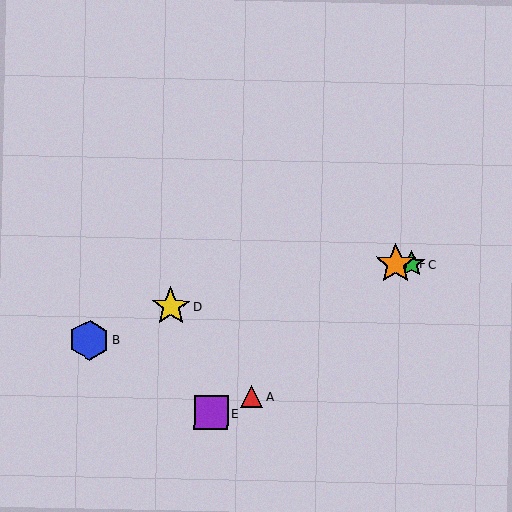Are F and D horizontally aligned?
No, F is at y≈264 and D is at y≈306.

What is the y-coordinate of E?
Object E is at y≈413.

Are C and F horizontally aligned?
Yes, both are at y≈264.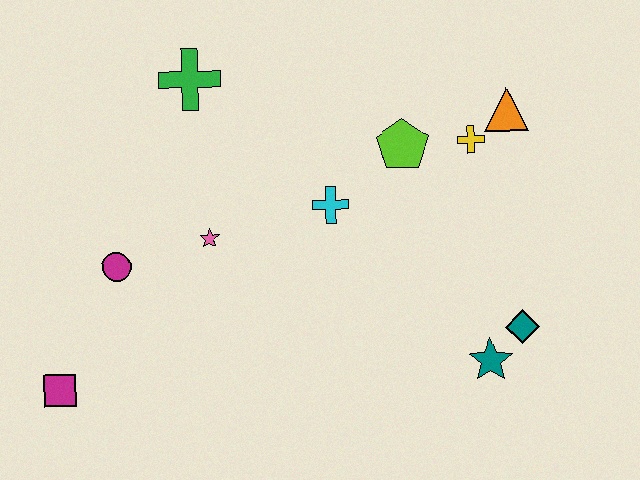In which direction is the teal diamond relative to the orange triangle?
The teal diamond is below the orange triangle.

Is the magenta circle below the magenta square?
No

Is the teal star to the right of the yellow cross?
Yes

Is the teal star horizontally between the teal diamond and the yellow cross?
Yes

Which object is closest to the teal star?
The teal diamond is closest to the teal star.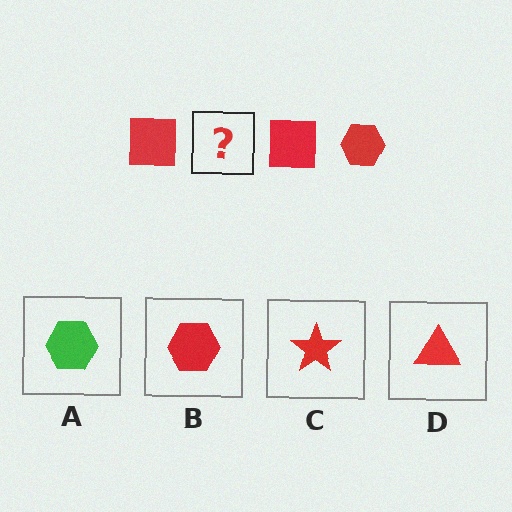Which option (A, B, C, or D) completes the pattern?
B.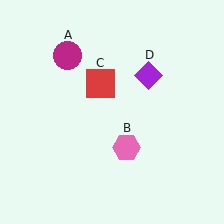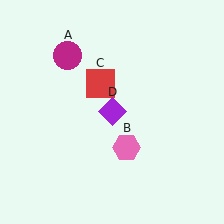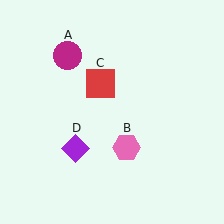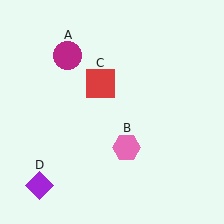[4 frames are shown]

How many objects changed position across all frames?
1 object changed position: purple diamond (object D).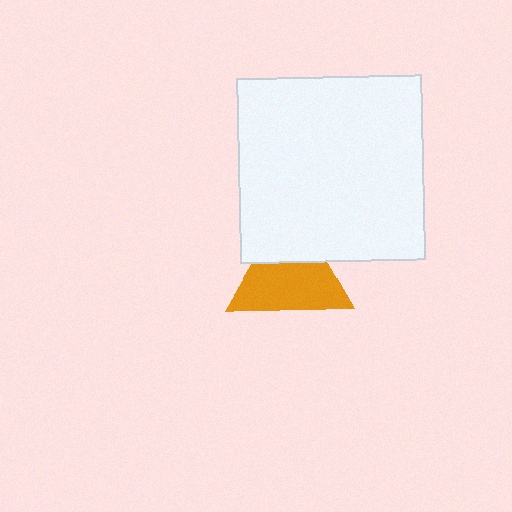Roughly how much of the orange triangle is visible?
Most of it is visible (roughly 67%).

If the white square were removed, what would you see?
You would see the complete orange triangle.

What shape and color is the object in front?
The object in front is a white square.